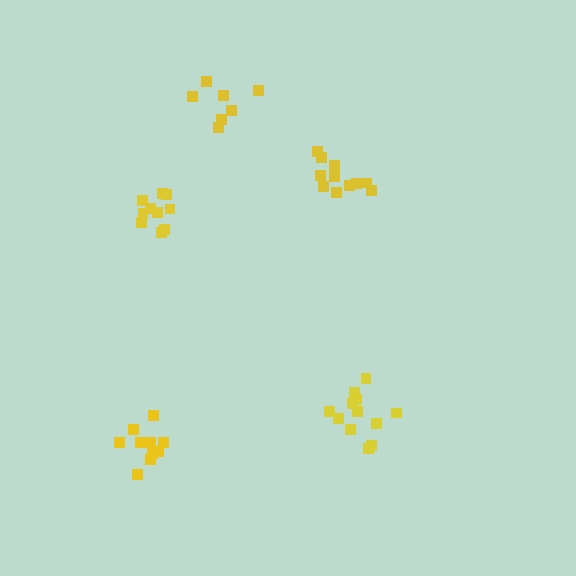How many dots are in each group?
Group 1: 7 dots, Group 2: 10 dots, Group 3: 11 dots, Group 4: 10 dots, Group 5: 12 dots (50 total).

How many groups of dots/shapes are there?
There are 5 groups.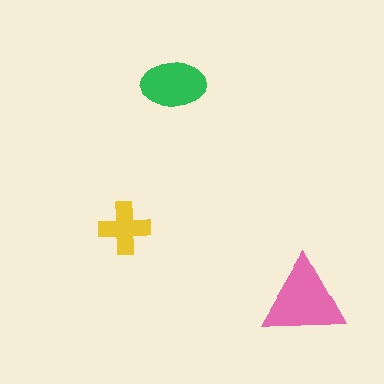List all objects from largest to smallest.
The pink triangle, the green ellipse, the yellow cross.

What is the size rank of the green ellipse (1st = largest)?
2nd.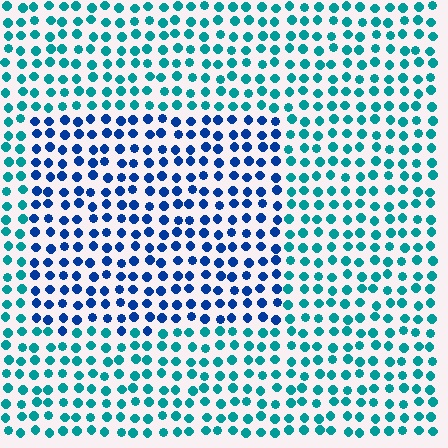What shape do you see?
I see a rectangle.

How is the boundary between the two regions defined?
The boundary is defined purely by a slight shift in hue (about 40 degrees). Spacing, size, and orientation are identical on both sides.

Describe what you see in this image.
The image is filled with small teal elements in a uniform arrangement. A rectangle-shaped region is visible where the elements are tinted to a slightly different hue, forming a subtle color boundary.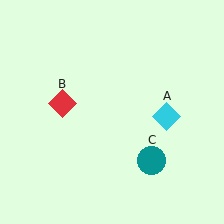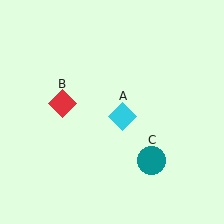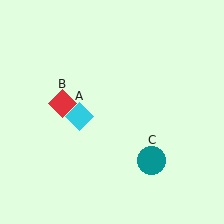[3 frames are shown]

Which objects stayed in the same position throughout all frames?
Red diamond (object B) and teal circle (object C) remained stationary.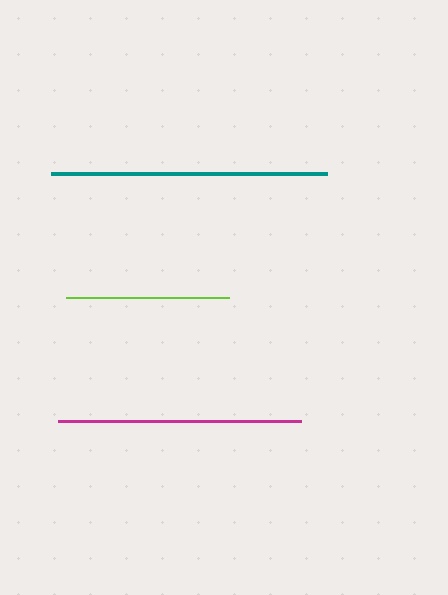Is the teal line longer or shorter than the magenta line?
The teal line is longer than the magenta line.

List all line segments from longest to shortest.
From longest to shortest: teal, magenta, lime.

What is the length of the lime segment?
The lime segment is approximately 163 pixels long.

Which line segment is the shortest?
The lime line is the shortest at approximately 163 pixels.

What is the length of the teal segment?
The teal segment is approximately 276 pixels long.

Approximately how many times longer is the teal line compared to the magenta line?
The teal line is approximately 1.1 times the length of the magenta line.